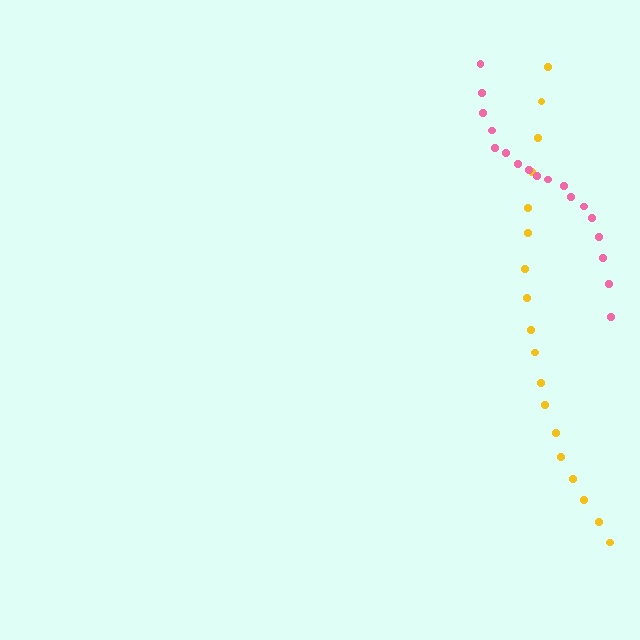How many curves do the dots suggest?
There are 2 distinct paths.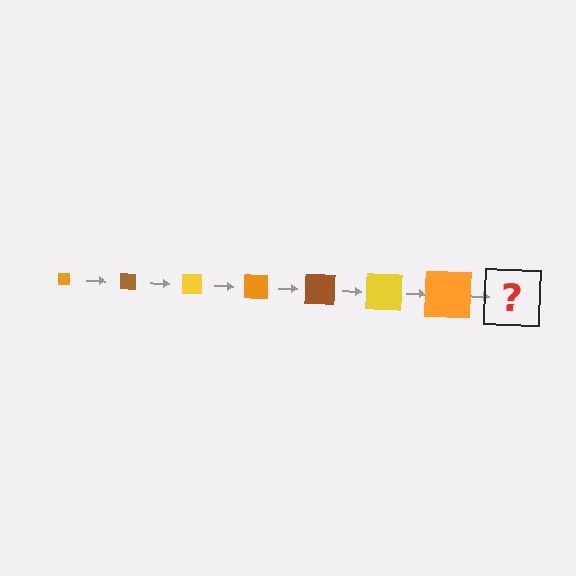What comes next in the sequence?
The next element should be a brown square, larger than the previous one.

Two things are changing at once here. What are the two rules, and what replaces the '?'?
The two rules are that the square grows larger each step and the color cycles through orange, brown, and yellow. The '?' should be a brown square, larger than the previous one.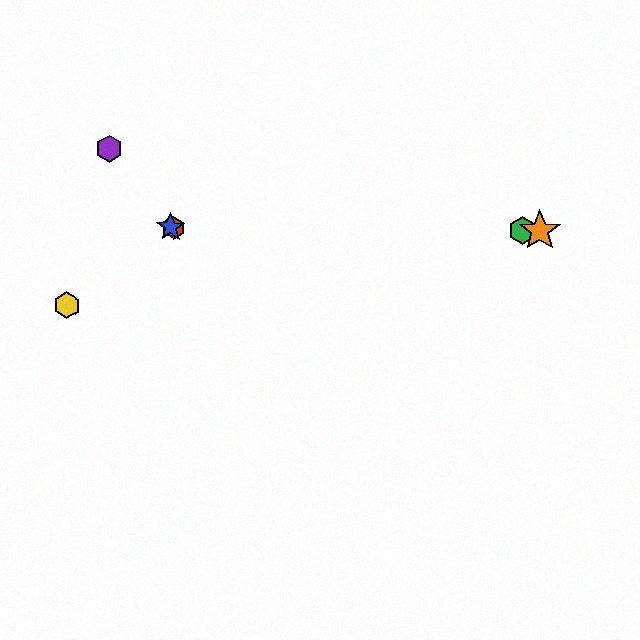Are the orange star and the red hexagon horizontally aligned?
Yes, both are at y≈231.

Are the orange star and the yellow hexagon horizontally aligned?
No, the orange star is at y≈231 and the yellow hexagon is at y≈305.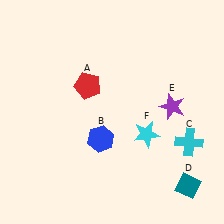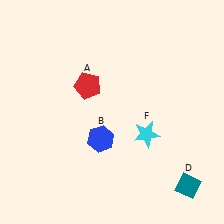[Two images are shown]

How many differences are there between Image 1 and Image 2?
There are 2 differences between the two images.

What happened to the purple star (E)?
The purple star (E) was removed in Image 2. It was in the top-right area of Image 1.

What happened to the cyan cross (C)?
The cyan cross (C) was removed in Image 2. It was in the bottom-right area of Image 1.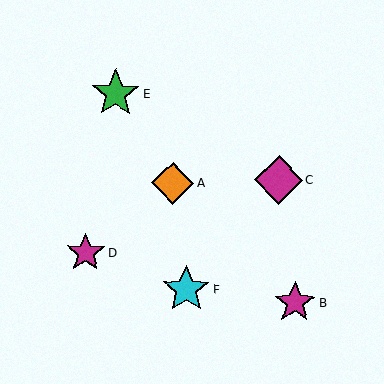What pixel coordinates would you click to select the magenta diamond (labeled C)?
Click at (278, 180) to select the magenta diamond C.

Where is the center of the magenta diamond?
The center of the magenta diamond is at (278, 180).